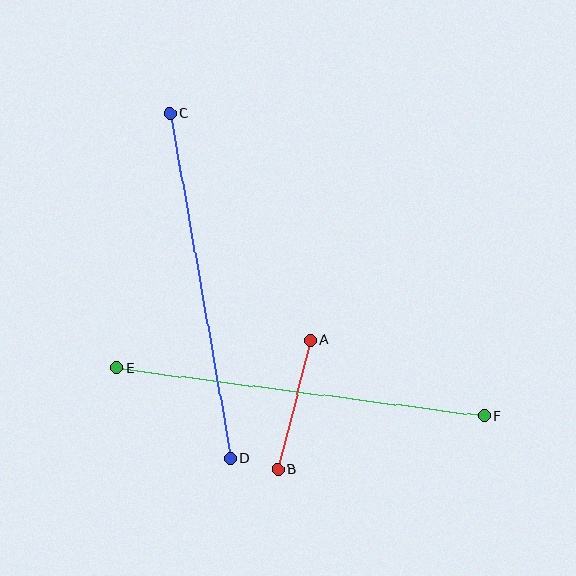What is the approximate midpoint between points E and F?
The midpoint is at approximately (300, 392) pixels.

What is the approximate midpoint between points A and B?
The midpoint is at approximately (294, 405) pixels.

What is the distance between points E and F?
The distance is approximately 370 pixels.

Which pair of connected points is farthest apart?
Points E and F are farthest apart.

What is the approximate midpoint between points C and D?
The midpoint is at approximately (200, 286) pixels.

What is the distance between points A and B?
The distance is approximately 134 pixels.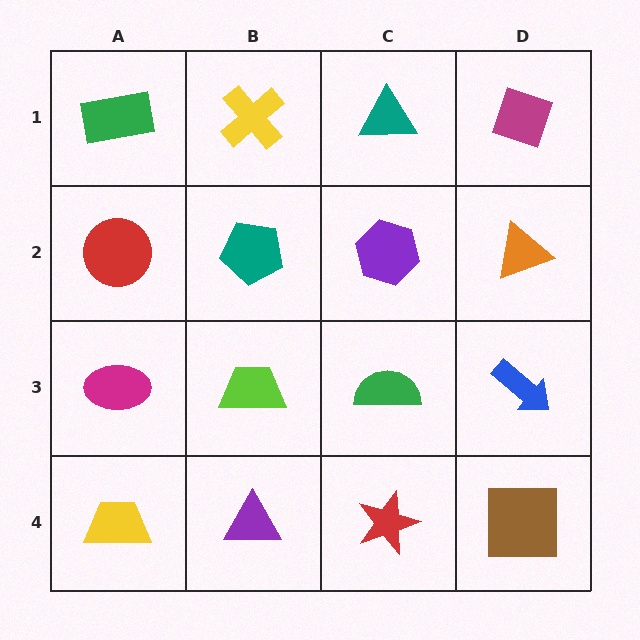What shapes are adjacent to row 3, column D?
An orange triangle (row 2, column D), a brown square (row 4, column D), a green semicircle (row 3, column C).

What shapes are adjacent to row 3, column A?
A red circle (row 2, column A), a yellow trapezoid (row 4, column A), a lime trapezoid (row 3, column B).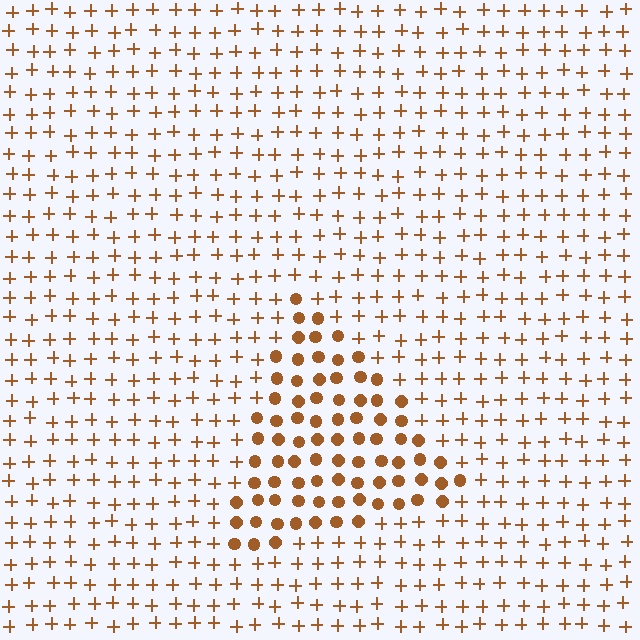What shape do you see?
I see a triangle.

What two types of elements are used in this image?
The image uses circles inside the triangle region and plus signs outside it.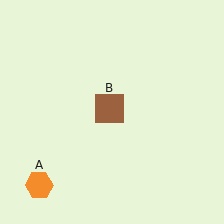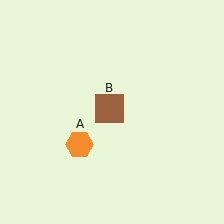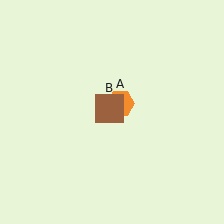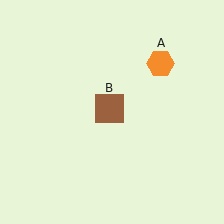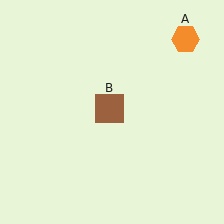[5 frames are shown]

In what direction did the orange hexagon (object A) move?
The orange hexagon (object A) moved up and to the right.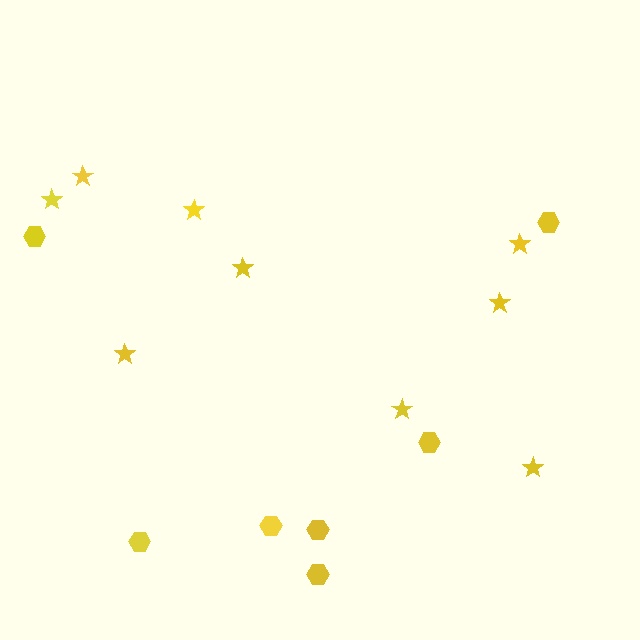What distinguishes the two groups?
There are 2 groups: one group of hexagons (7) and one group of stars (9).